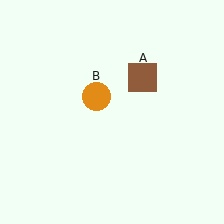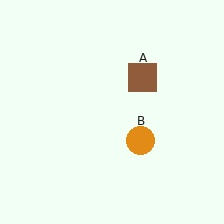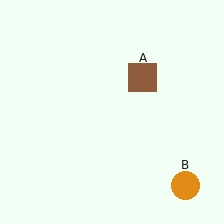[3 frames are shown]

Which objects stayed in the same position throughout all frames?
Brown square (object A) remained stationary.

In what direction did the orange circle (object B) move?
The orange circle (object B) moved down and to the right.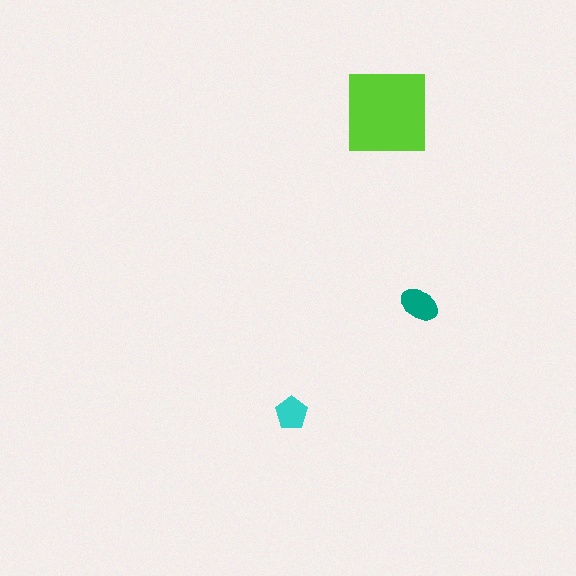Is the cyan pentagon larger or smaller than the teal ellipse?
Smaller.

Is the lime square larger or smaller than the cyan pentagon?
Larger.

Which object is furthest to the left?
The cyan pentagon is leftmost.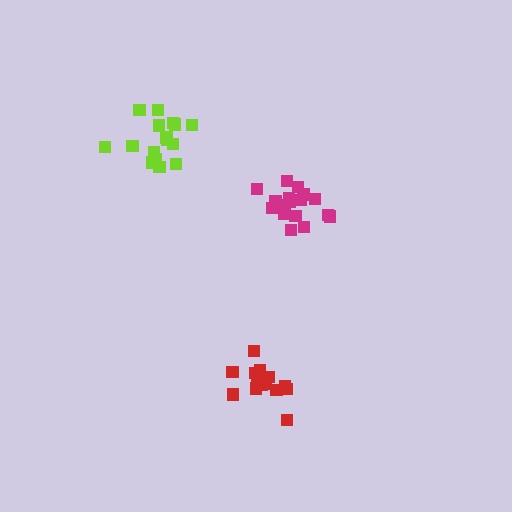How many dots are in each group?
Group 1: 16 dots, Group 2: 18 dots, Group 3: 15 dots (49 total).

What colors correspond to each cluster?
The clusters are colored: lime, magenta, red.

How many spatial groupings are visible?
There are 3 spatial groupings.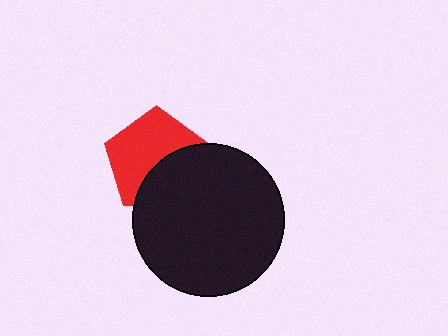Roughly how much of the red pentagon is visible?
About half of it is visible (roughly 60%).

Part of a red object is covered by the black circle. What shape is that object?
It is a pentagon.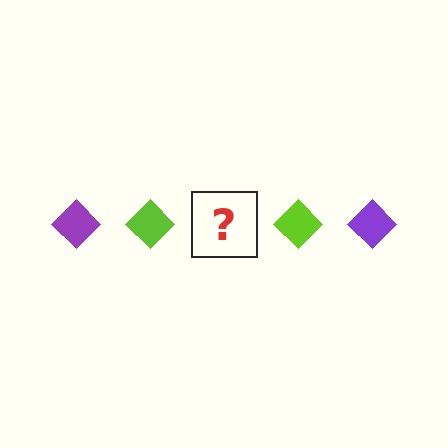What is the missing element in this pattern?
The missing element is a purple diamond.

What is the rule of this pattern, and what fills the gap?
The rule is that the pattern cycles through purple, lime diamonds. The gap should be filled with a purple diamond.